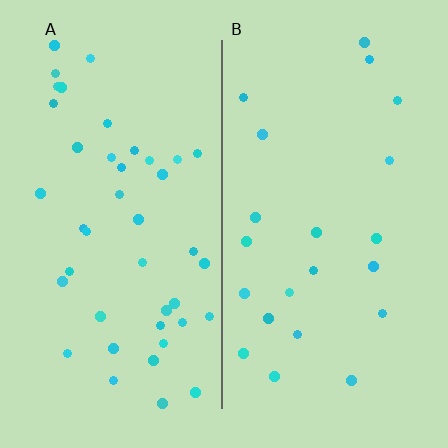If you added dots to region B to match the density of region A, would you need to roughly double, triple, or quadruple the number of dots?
Approximately double.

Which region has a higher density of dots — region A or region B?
A (the left).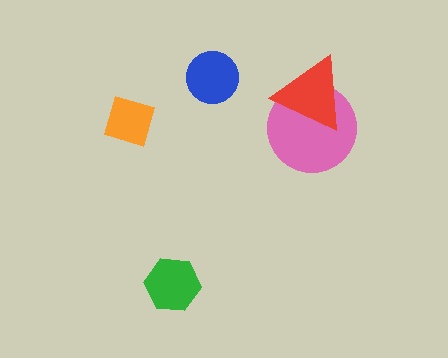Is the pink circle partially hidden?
Yes, it is partially covered by another shape.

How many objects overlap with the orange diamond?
0 objects overlap with the orange diamond.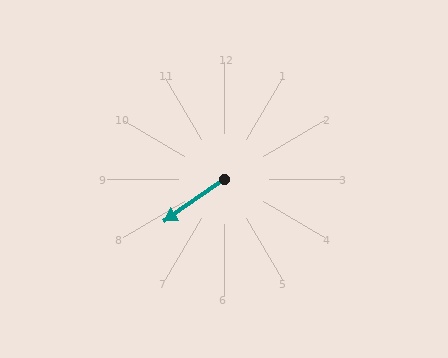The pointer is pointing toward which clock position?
Roughly 8 o'clock.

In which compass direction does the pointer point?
Southwest.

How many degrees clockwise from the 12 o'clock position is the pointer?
Approximately 235 degrees.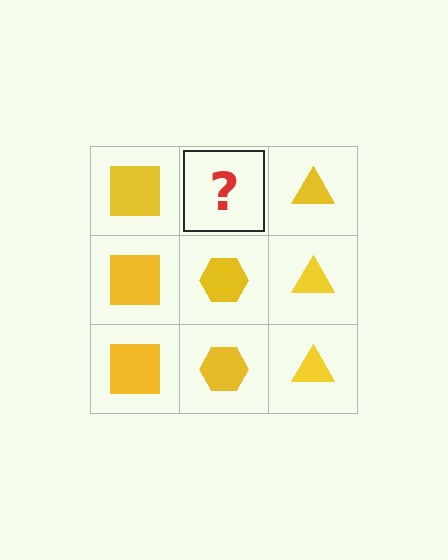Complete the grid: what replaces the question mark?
The question mark should be replaced with a yellow hexagon.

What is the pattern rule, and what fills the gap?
The rule is that each column has a consistent shape. The gap should be filled with a yellow hexagon.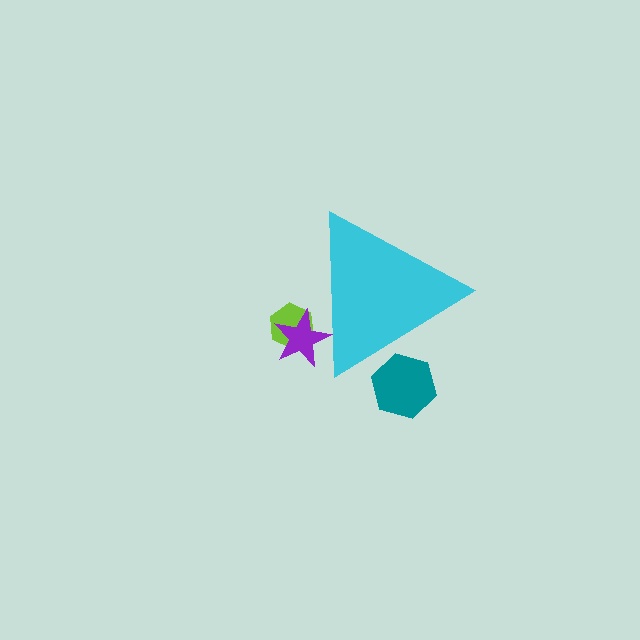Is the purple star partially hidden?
Yes, the purple star is partially hidden behind the cyan triangle.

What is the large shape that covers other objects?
A cyan triangle.